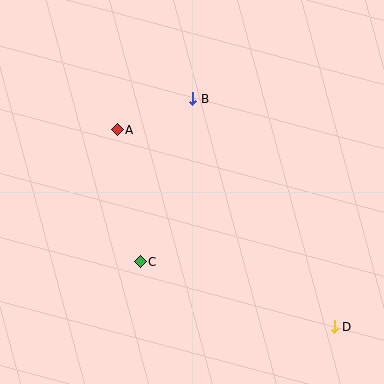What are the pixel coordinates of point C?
Point C is at (140, 262).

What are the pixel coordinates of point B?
Point B is at (193, 99).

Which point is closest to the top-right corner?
Point B is closest to the top-right corner.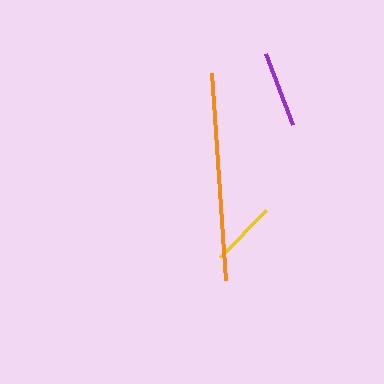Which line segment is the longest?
The orange line is the longest at approximately 208 pixels.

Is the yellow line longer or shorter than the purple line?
The purple line is longer than the yellow line.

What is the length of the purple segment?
The purple segment is approximately 76 pixels long.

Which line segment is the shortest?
The yellow line is the shortest at approximately 66 pixels.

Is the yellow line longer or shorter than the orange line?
The orange line is longer than the yellow line.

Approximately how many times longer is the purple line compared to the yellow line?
The purple line is approximately 1.2 times the length of the yellow line.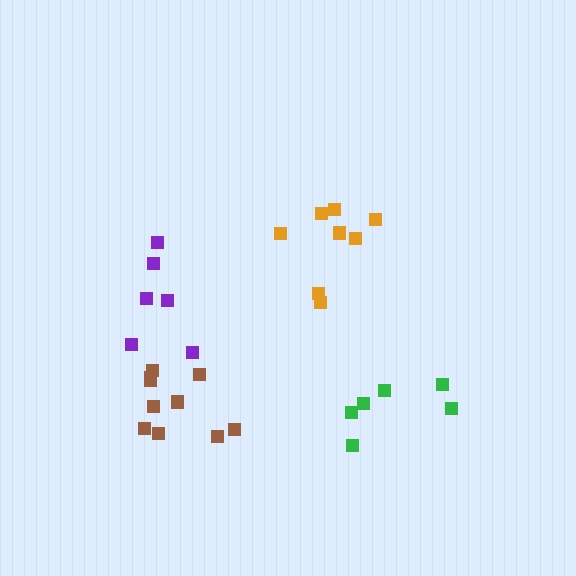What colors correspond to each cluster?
The clusters are colored: green, orange, purple, brown.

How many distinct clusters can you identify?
There are 4 distinct clusters.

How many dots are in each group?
Group 1: 6 dots, Group 2: 8 dots, Group 3: 6 dots, Group 4: 10 dots (30 total).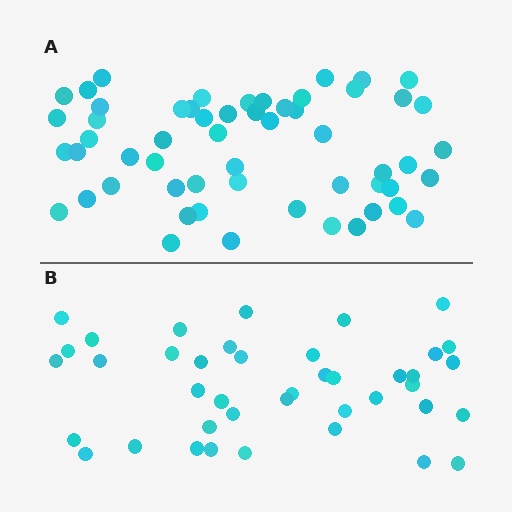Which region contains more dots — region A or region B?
Region A (the top region) has more dots.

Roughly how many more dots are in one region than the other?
Region A has approximately 15 more dots than region B.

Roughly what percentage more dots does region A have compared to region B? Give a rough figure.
About 35% more.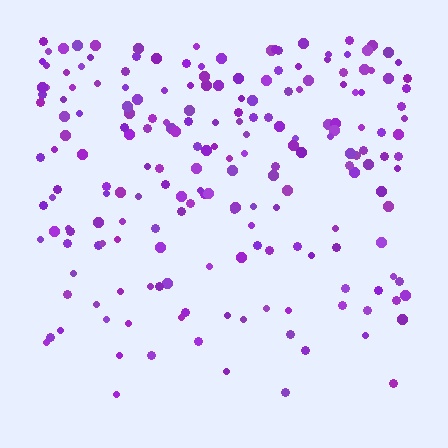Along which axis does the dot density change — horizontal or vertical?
Vertical.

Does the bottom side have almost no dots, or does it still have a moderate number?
Still a moderate number, just noticeably fewer than the top.